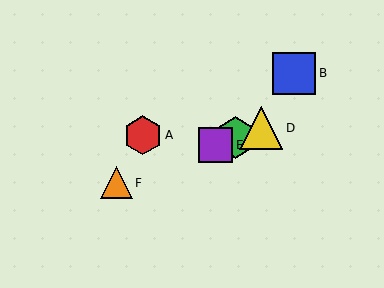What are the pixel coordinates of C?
Object C is at (235, 138).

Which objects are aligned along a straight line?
Objects C, D, E, F are aligned along a straight line.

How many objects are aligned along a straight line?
4 objects (C, D, E, F) are aligned along a straight line.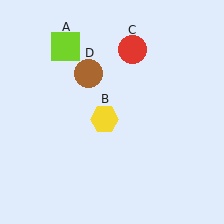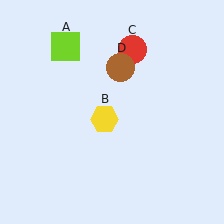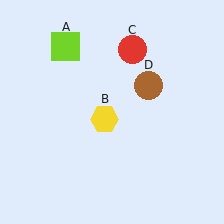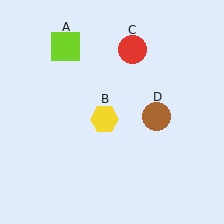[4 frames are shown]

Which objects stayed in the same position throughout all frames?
Lime square (object A) and yellow hexagon (object B) and red circle (object C) remained stationary.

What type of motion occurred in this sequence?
The brown circle (object D) rotated clockwise around the center of the scene.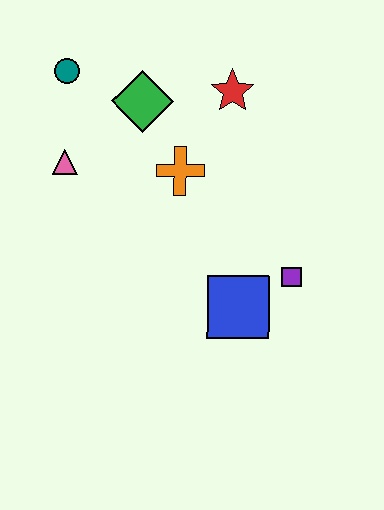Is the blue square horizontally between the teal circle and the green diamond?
No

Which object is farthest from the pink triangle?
The purple square is farthest from the pink triangle.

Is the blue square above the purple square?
No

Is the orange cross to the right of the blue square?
No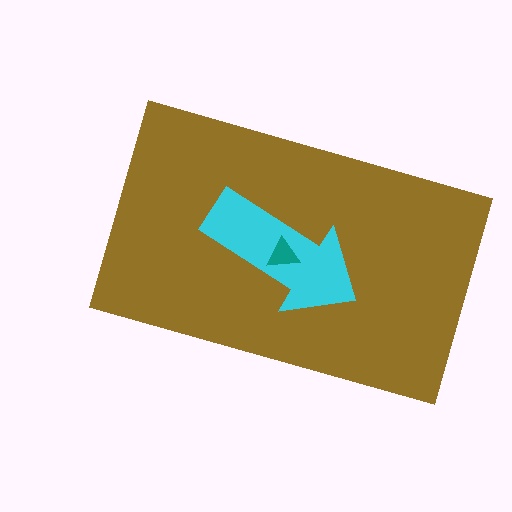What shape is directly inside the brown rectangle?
The cyan arrow.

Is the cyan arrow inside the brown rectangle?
Yes.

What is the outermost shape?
The brown rectangle.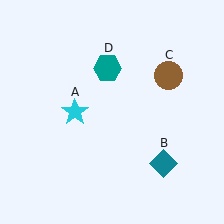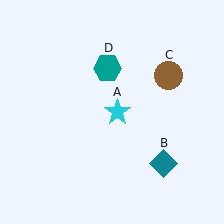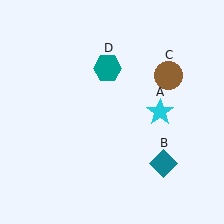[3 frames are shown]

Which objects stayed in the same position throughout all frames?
Teal diamond (object B) and brown circle (object C) and teal hexagon (object D) remained stationary.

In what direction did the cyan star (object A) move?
The cyan star (object A) moved right.